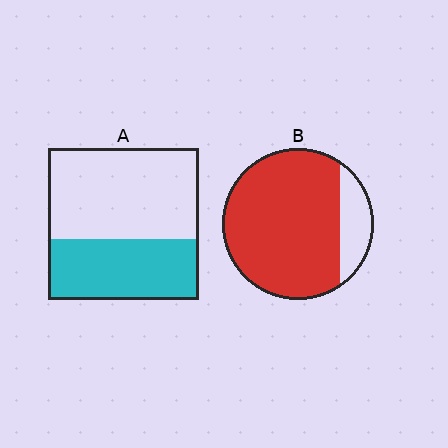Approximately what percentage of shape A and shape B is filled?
A is approximately 40% and B is approximately 85%.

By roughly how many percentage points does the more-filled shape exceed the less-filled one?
By roughly 45 percentage points (B over A).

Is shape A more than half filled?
No.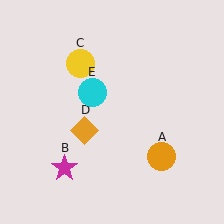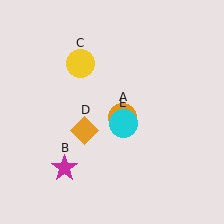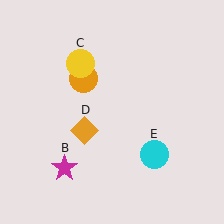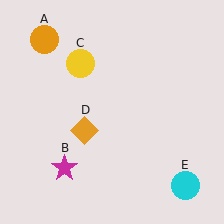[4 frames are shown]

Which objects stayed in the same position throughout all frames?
Magenta star (object B) and yellow circle (object C) and orange diamond (object D) remained stationary.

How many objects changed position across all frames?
2 objects changed position: orange circle (object A), cyan circle (object E).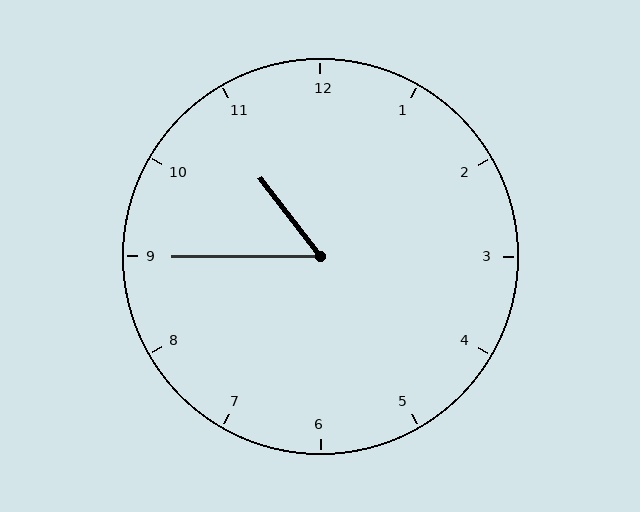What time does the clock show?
10:45.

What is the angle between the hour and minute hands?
Approximately 52 degrees.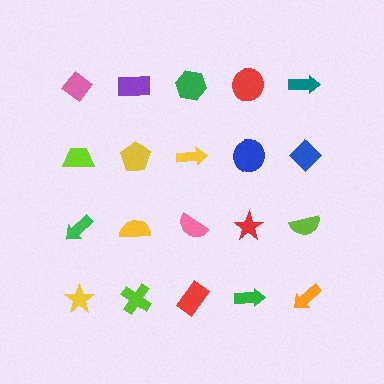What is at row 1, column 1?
A pink diamond.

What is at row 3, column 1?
A green arrow.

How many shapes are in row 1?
5 shapes.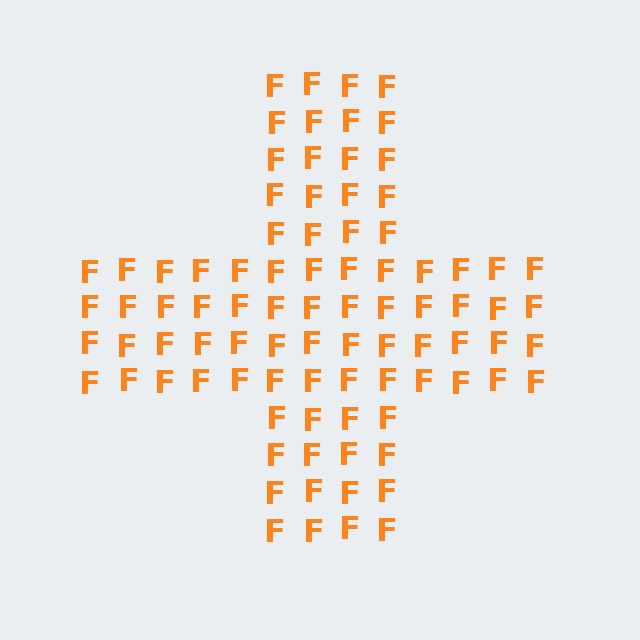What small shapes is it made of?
It is made of small letter F's.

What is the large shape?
The large shape is a cross.